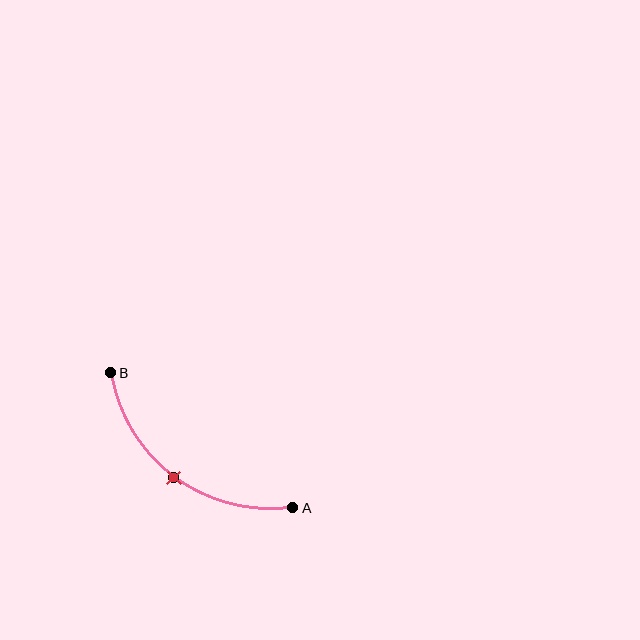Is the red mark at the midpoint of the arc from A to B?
Yes. The red mark lies on the arc at equal arc-length from both A and B — it is the arc midpoint.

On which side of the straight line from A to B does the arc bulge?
The arc bulges below and to the left of the straight line connecting A and B.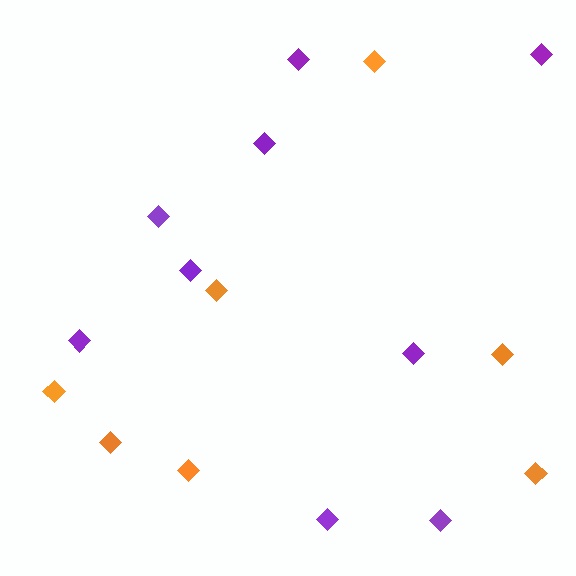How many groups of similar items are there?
There are 2 groups: one group of purple diamonds (9) and one group of orange diamonds (7).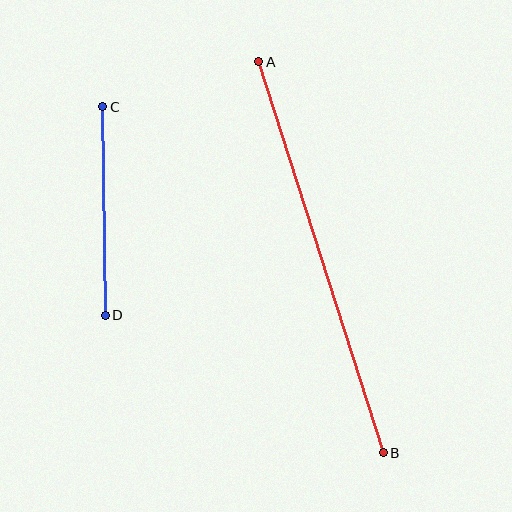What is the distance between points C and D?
The distance is approximately 208 pixels.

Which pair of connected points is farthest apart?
Points A and B are farthest apart.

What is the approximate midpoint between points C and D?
The midpoint is at approximately (104, 211) pixels.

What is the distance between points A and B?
The distance is approximately 410 pixels.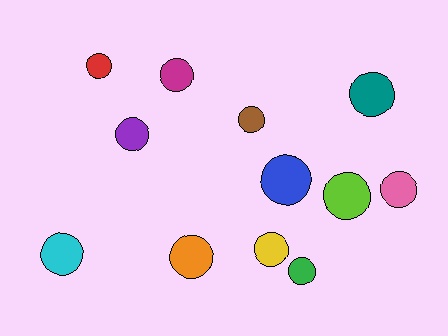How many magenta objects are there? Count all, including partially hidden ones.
There is 1 magenta object.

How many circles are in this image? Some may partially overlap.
There are 12 circles.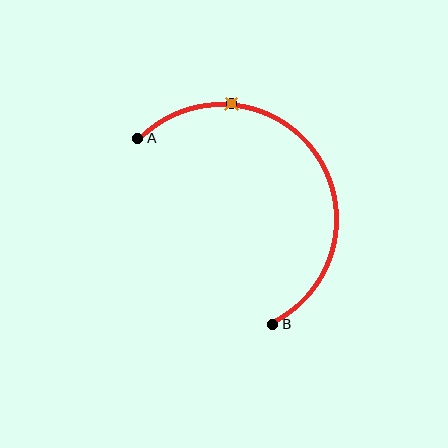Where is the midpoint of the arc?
The arc midpoint is the point on the curve farthest from the straight line joining A and B. It sits above and to the right of that line.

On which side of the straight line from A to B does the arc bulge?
The arc bulges above and to the right of the straight line connecting A and B.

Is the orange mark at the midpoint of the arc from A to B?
No. The orange mark lies on the arc but is closer to endpoint A. The arc midpoint would be at the point on the curve equidistant along the arc from both A and B.